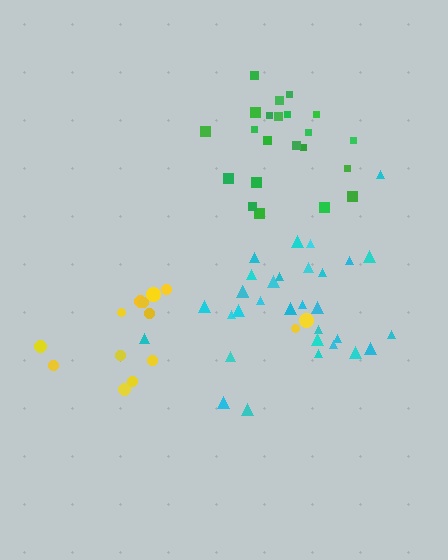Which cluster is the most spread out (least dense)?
Yellow.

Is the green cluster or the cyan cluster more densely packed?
Green.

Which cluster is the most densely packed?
Green.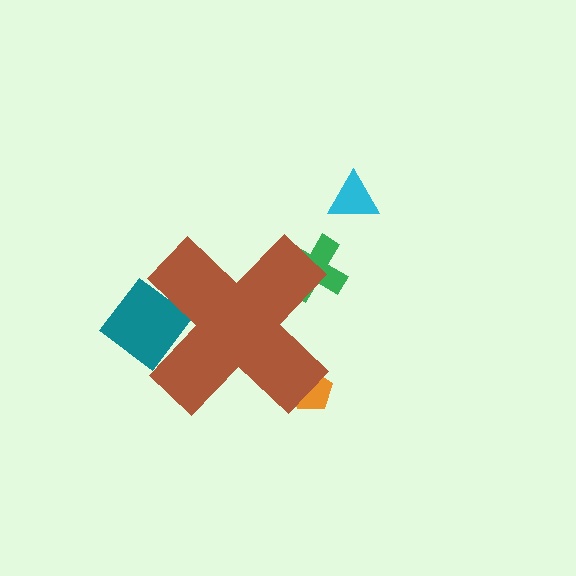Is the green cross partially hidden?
Yes, the green cross is partially hidden behind the brown cross.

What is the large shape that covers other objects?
A brown cross.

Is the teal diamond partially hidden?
Yes, the teal diamond is partially hidden behind the brown cross.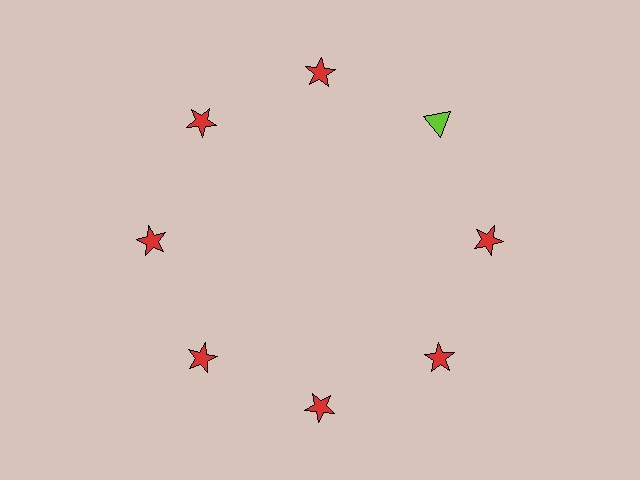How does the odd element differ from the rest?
It differs in both color (lime instead of red) and shape (triangle instead of star).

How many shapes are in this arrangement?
There are 8 shapes arranged in a ring pattern.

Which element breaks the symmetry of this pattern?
The lime triangle at roughly the 2 o'clock position breaks the symmetry. All other shapes are red stars.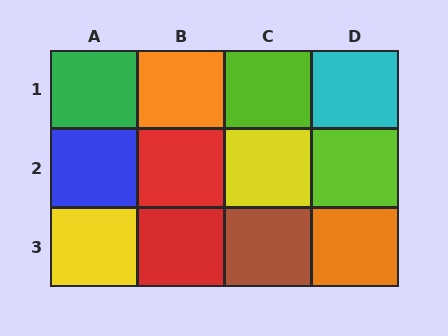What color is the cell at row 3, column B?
Red.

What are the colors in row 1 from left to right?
Green, orange, lime, cyan.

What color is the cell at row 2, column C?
Yellow.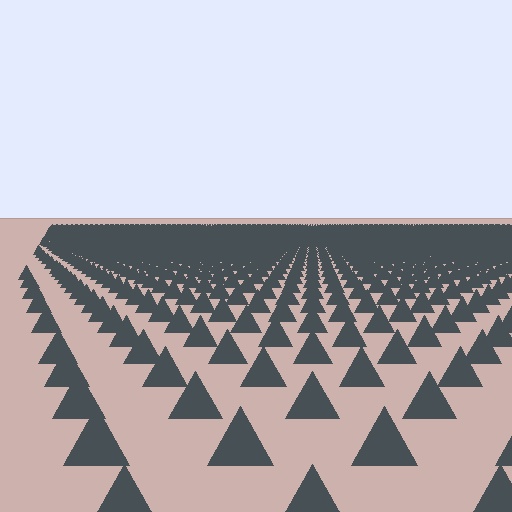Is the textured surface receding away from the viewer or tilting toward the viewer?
The surface is receding away from the viewer. Texture elements get smaller and denser toward the top.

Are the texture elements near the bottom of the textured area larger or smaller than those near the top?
Larger. Near the bottom, elements are closer to the viewer and appear at a bigger on-screen size.